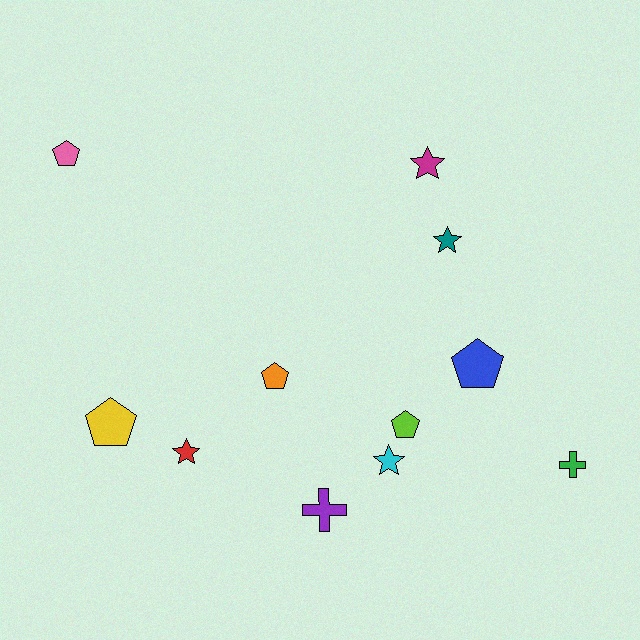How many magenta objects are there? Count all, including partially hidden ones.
There is 1 magenta object.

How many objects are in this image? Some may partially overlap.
There are 11 objects.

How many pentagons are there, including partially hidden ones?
There are 5 pentagons.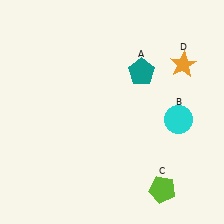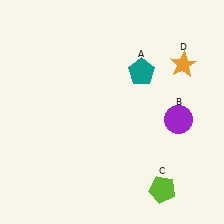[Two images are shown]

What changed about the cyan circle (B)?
In Image 1, B is cyan. In Image 2, it changed to purple.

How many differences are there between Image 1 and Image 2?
There is 1 difference between the two images.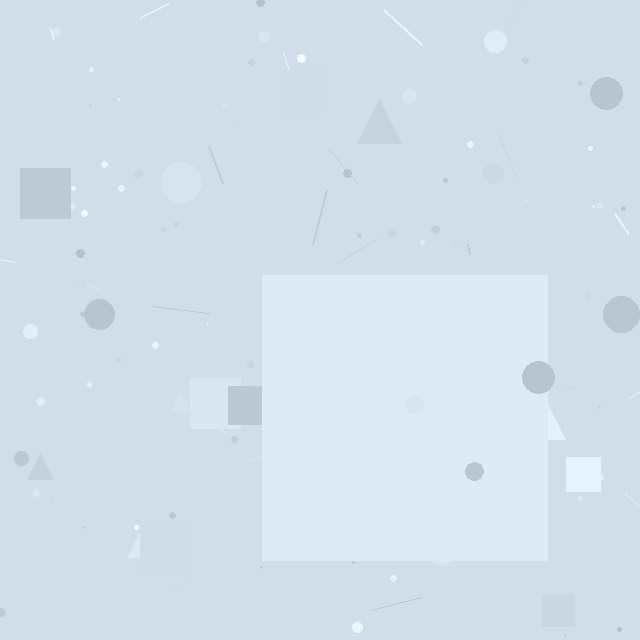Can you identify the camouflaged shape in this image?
The camouflaged shape is a square.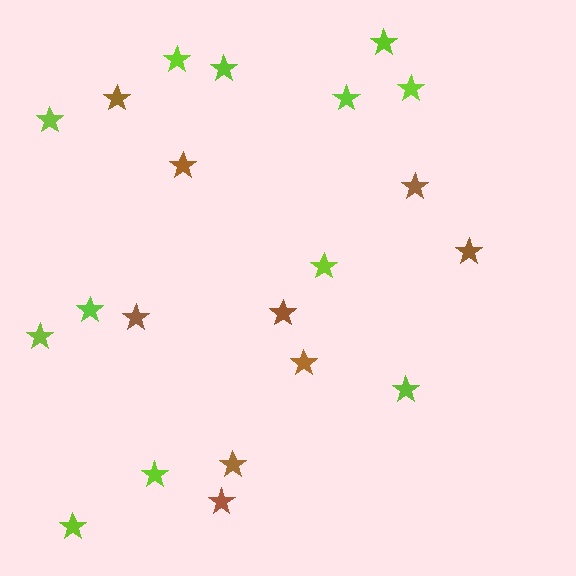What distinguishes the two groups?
There are 2 groups: one group of brown stars (9) and one group of lime stars (12).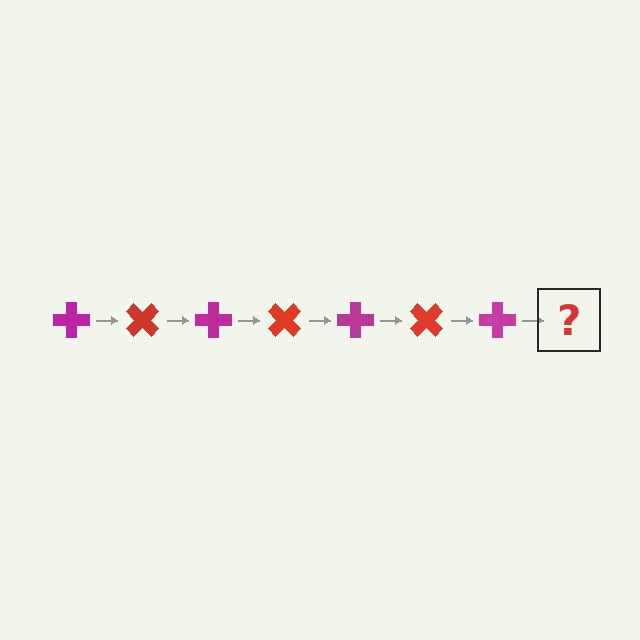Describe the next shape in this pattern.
It should be a red cross, rotated 315 degrees from the start.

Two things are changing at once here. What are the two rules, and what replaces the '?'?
The two rules are that it rotates 45 degrees each step and the color cycles through magenta and red. The '?' should be a red cross, rotated 315 degrees from the start.